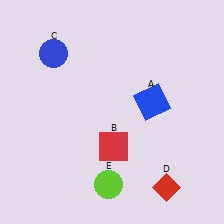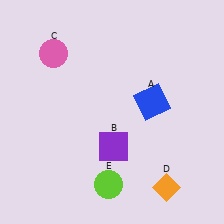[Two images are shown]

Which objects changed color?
B changed from red to purple. C changed from blue to pink. D changed from red to orange.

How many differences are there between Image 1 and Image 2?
There are 3 differences between the two images.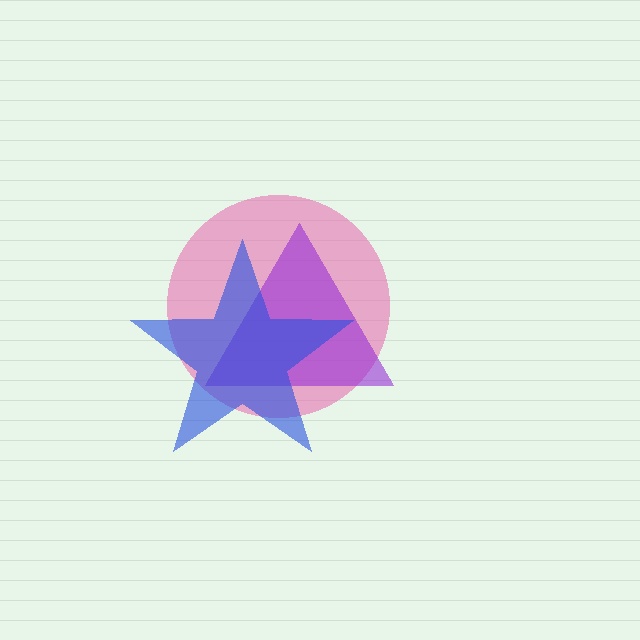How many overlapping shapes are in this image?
There are 3 overlapping shapes in the image.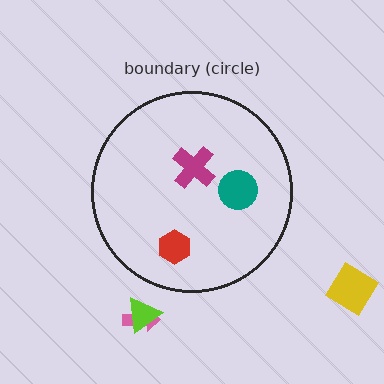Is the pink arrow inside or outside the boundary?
Outside.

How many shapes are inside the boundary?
3 inside, 3 outside.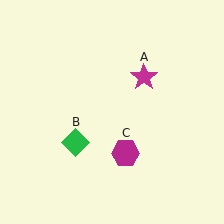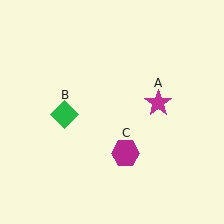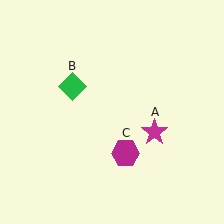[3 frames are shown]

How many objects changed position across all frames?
2 objects changed position: magenta star (object A), green diamond (object B).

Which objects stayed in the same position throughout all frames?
Magenta hexagon (object C) remained stationary.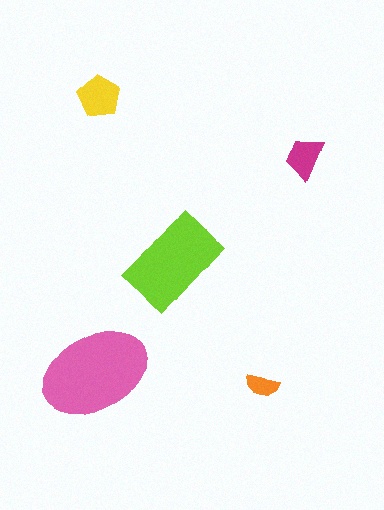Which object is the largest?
The pink ellipse.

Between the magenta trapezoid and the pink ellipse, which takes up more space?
The pink ellipse.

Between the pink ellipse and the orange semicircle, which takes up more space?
The pink ellipse.